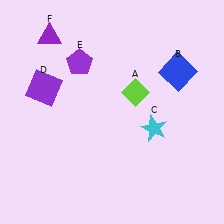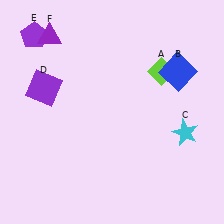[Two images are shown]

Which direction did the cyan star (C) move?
The cyan star (C) moved right.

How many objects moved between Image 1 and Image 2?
3 objects moved between the two images.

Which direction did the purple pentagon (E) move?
The purple pentagon (E) moved left.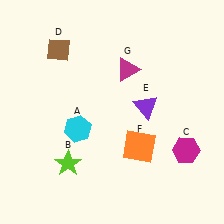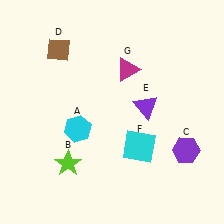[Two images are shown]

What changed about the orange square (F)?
In Image 1, F is orange. In Image 2, it changed to cyan.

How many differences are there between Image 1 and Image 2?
There are 2 differences between the two images.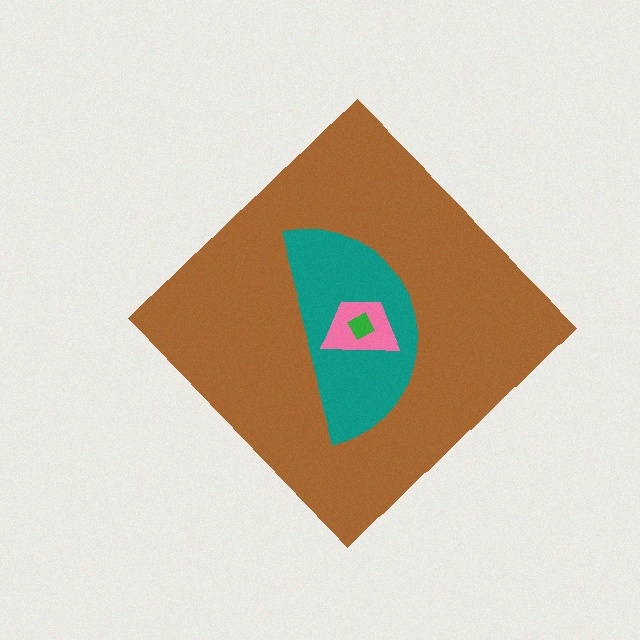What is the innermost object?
The green square.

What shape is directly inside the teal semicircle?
The pink trapezoid.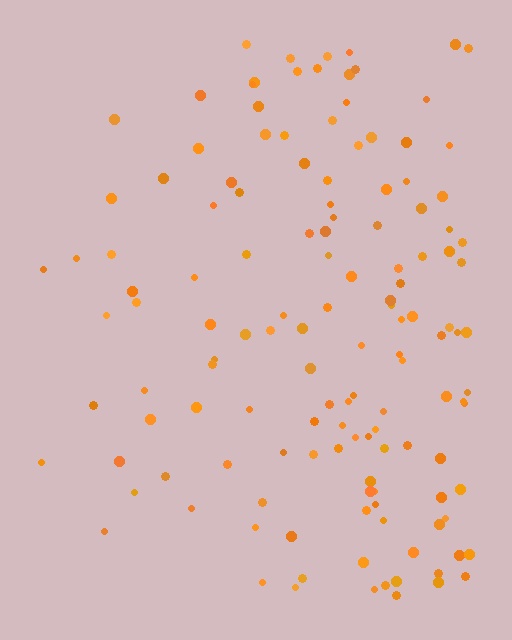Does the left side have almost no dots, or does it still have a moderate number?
Still a moderate number, just noticeably fewer than the right.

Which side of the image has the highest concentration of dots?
The right.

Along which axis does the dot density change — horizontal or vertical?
Horizontal.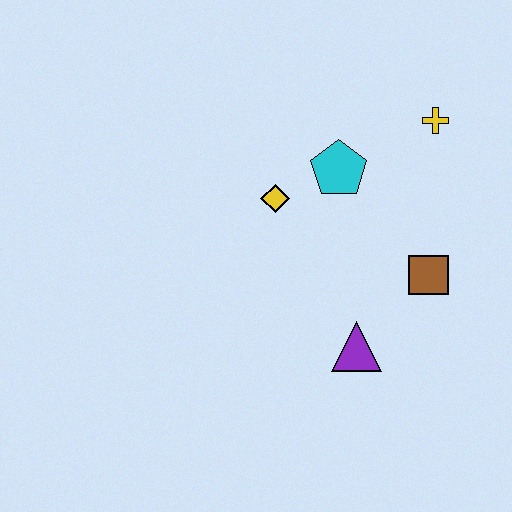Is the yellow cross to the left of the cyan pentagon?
No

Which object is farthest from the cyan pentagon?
The purple triangle is farthest from the cyan pentagon.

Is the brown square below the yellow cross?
Yes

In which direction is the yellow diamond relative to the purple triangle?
The yellow diamond is above the purple triangle.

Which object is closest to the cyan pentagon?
The yellow diamond is closest to the cyan pentagon.